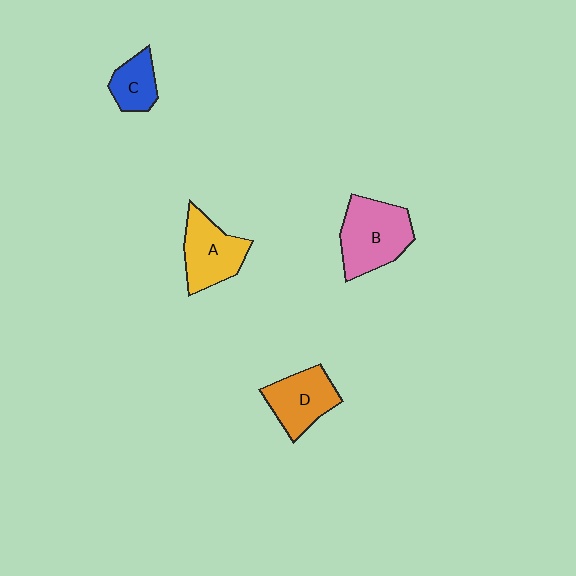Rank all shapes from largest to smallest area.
From largest to smallest: B (pink), A (yellow), D (orange), C (blue).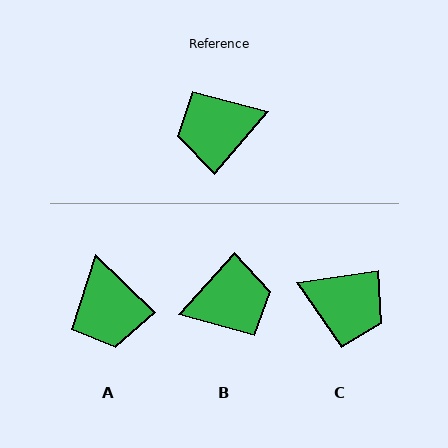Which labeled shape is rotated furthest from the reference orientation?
B, about 179 degrees away.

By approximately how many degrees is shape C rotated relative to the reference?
Approximately 139 degrees counter-clockwise.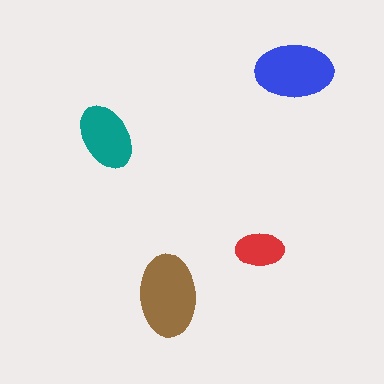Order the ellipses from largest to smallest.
the brown one, the blue one, the teal one, the red one.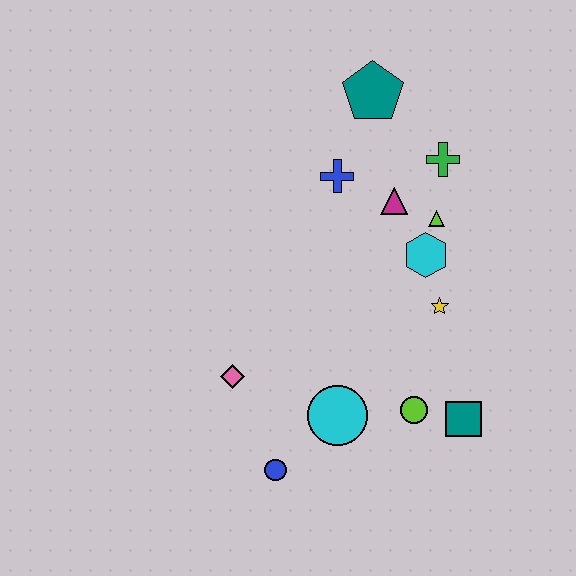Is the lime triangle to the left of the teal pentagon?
No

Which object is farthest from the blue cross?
The blue circle is farthest from the blue cross.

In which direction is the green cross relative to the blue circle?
The green cross is above the blue circle.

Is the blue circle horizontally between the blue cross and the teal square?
No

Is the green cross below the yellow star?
No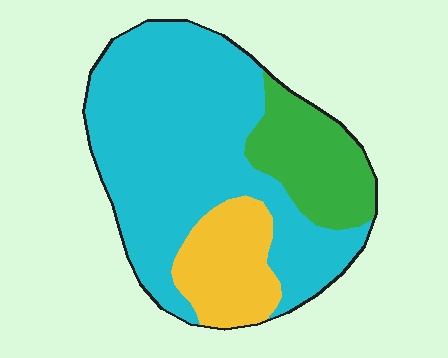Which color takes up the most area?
Cyan, at roughly 65%.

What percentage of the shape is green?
Green covers around 20% of the shape.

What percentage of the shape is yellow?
Yellow covers roughly 15% of the shape.